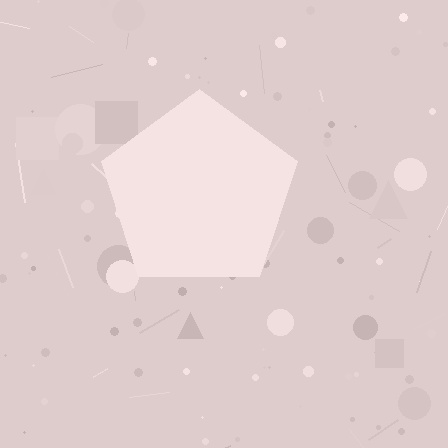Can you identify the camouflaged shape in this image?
The camouflaged shape is a pentagon.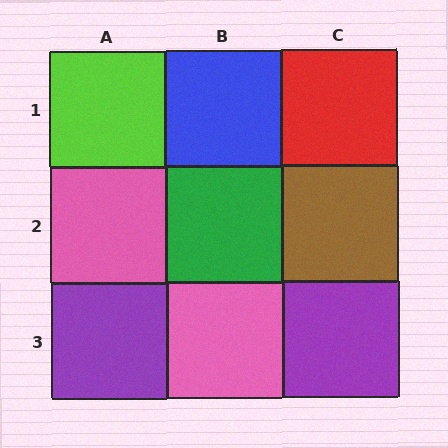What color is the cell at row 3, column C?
Purple.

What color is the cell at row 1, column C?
Red.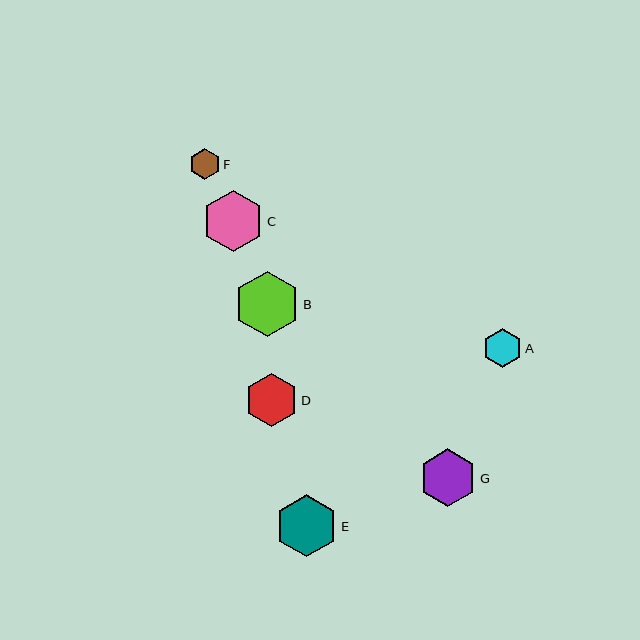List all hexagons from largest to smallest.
From largest to smallest: B, E, C, G, D, A, F.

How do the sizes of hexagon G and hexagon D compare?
Hexagon G and hexagon D are approximately the same size.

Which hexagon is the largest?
Hexagon B is the largest with a size of approximately 65 pixels.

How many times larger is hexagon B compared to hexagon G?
Hexagon B is approximately 1.1 times the size of hexagon G.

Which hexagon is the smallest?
Hexagon F is the smallest with a size of approximately 31 pixels.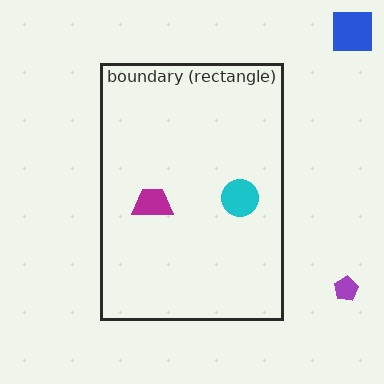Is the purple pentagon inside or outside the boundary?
Outside.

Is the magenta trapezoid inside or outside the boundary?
Inside.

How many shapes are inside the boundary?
2 inside, 2 outside.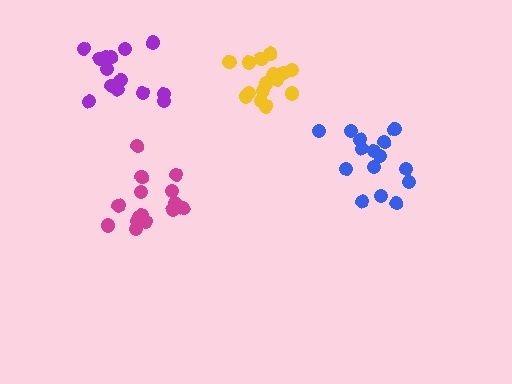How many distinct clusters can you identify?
There are 4 distinct clusters.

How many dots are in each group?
Group 1: 15 dots, Group 2: 15 dots, Group 3: 15 dots, Group 4: 15 dots (60 total).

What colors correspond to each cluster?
The clusters are colored: magenta, purple, blue, yellow.